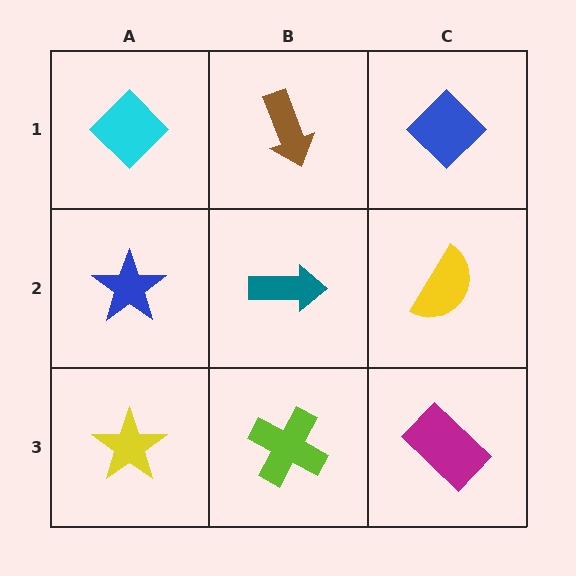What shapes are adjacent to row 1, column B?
A teal arrow (row 2, column B), a cyan diamond (row 1, column A), a blue diamond (row 1, column C).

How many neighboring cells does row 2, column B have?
4.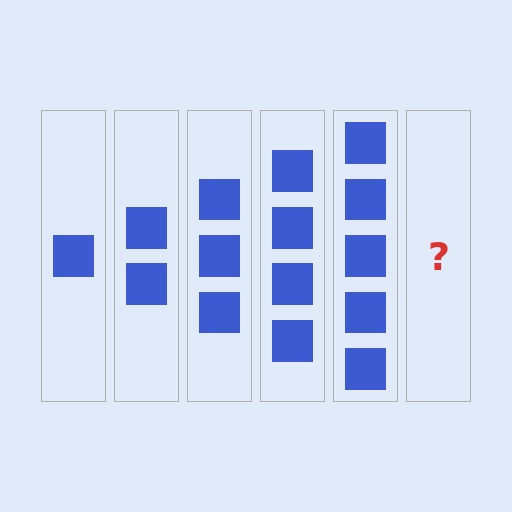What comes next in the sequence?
The next element should be 6 squares.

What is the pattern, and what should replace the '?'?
The pattern is that each step adds one more square. The '?' should be 6 squares.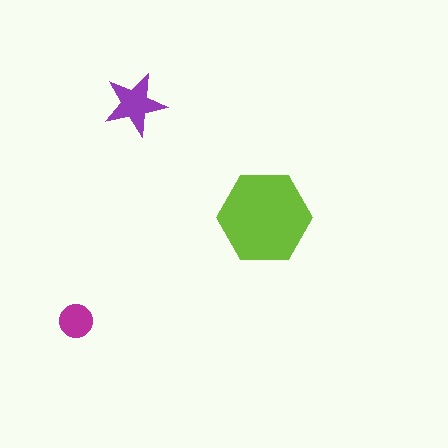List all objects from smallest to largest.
The magenta circle, the purple star, the lime hexagon.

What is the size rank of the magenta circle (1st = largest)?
3rd.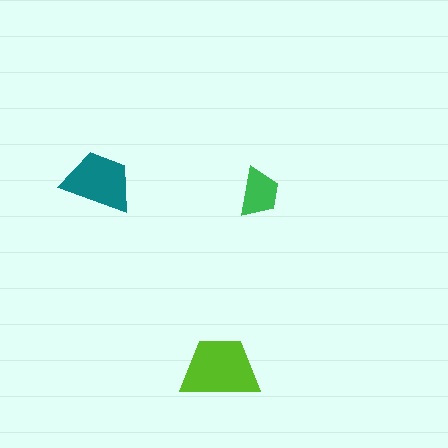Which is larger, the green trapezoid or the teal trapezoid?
The teal one.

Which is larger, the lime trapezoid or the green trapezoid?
The lime one.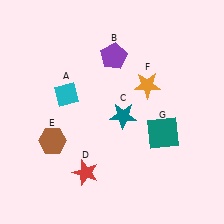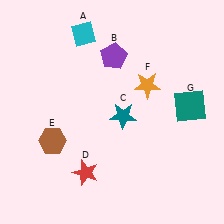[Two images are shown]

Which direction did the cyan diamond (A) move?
The cyan diamond (A) moved up.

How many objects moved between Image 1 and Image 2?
2 objects moved between the two images.